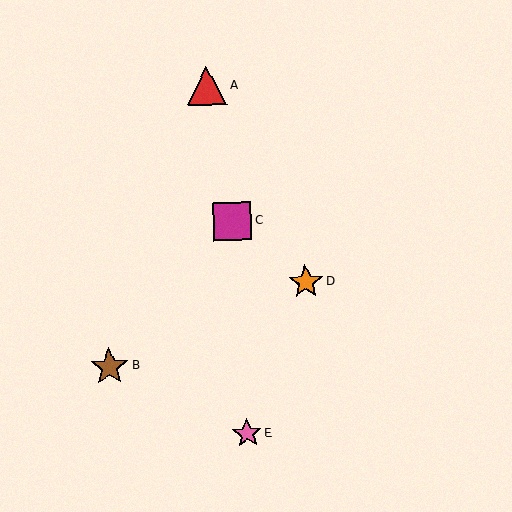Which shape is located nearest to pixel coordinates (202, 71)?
The red triangle (labeled A) at (207, 86) is nearest to that location.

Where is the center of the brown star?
The center of the brown star is at (110, 367).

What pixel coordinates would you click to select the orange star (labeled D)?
Click at (306, 282) to select the orange star D.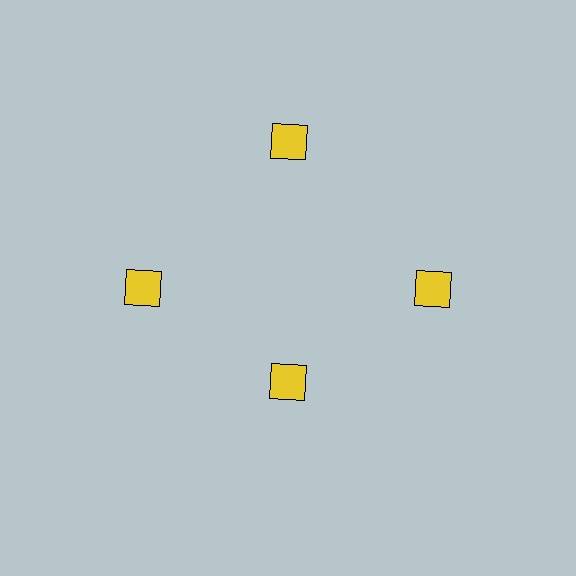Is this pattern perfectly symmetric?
No. The 4 yellow diamonds are arranged in a ring, but one element near the 6 o'clock position is pulled inward toward the center, breaking the 4-fold rotational symmetry.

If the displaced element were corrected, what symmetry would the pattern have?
It would have 4-fold rotational symmetry — the pattern would map onto itself every 90 degrees.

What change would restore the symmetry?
The symmetry would be restored by moving it outward, back onto the ring so that all 4 diamonds sit at equal angles and equal distance from the center.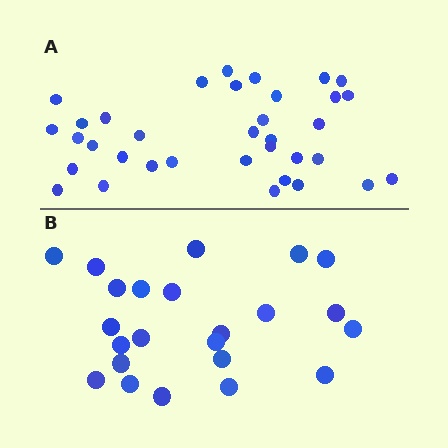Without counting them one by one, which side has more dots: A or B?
Region A (the top region) has more dots.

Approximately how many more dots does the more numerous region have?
Region A has roughly 12 or so more dots than region B.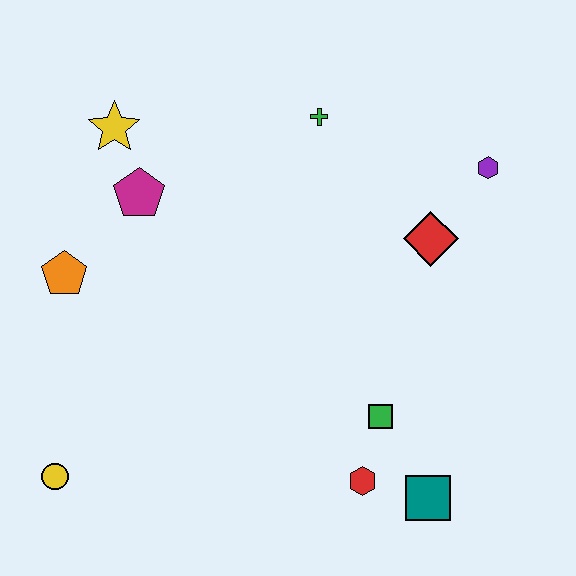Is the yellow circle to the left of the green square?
Yes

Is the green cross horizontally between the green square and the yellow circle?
Yes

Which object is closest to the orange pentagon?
The magenta pentagon is closest to the orange pentagon.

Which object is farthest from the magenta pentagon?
The teal square is farthest from the magenta pentagon.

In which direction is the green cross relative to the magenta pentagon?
The green cross is to the right of the magenta pentagon.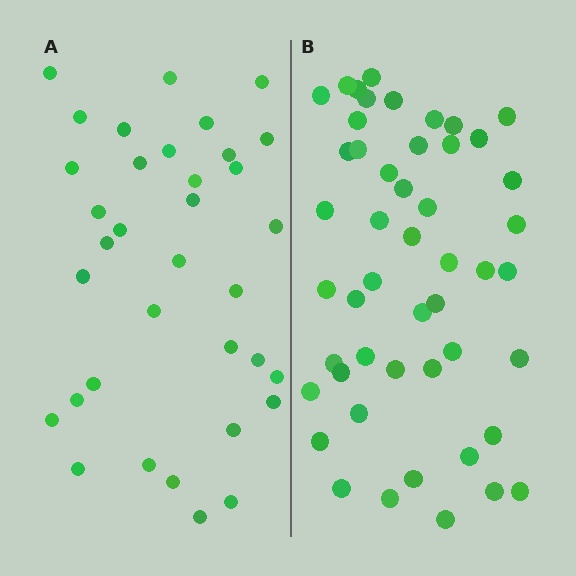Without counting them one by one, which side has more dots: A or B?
Region B (the right region) has more dots.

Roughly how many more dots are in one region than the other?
Region B has approximately 15 more dots than region A.